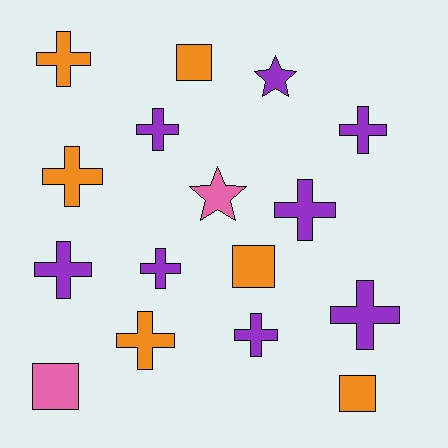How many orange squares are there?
There are 3 orange squares.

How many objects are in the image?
There are 16 objects.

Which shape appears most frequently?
Cross, with 10 objects.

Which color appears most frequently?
Purple, with 8 objects.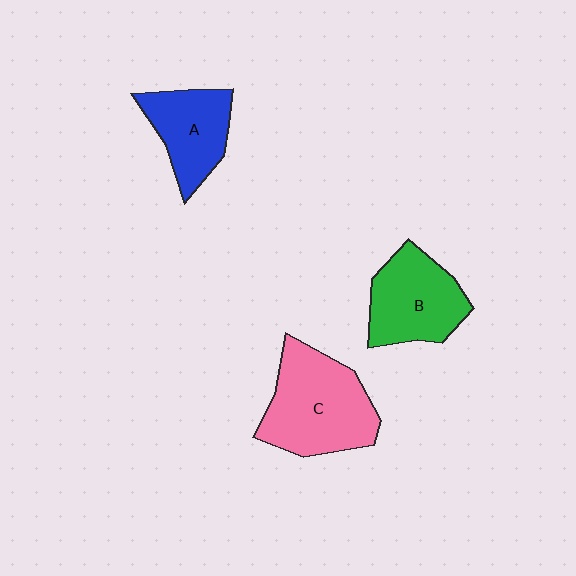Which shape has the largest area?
Shape C (pink).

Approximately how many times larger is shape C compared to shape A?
Approximately 1.5 times.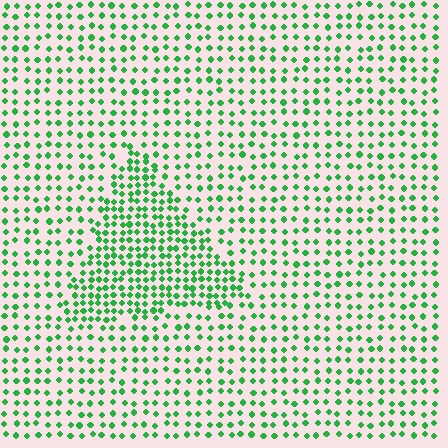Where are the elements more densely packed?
The elements are more densely packed inside the triangle boundary.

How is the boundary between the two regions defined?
The boundary is defined by a change in element density (approximately 1.9x ratio). All elements are the same color, size, and shape.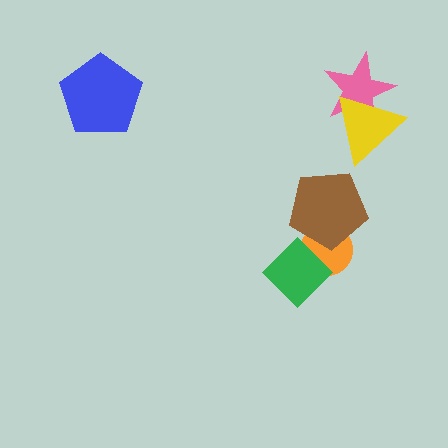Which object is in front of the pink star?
The yellow triangle is in front of the pink star.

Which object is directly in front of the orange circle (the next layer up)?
The brown pentagon is directly in front of the orange circle.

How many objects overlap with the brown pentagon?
1 object overlaps with the brown pentagon.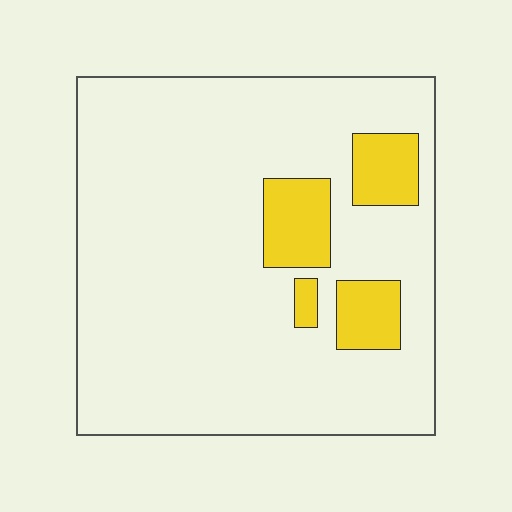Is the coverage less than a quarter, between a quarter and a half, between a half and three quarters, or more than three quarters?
Less than a quarter.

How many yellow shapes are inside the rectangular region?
4.